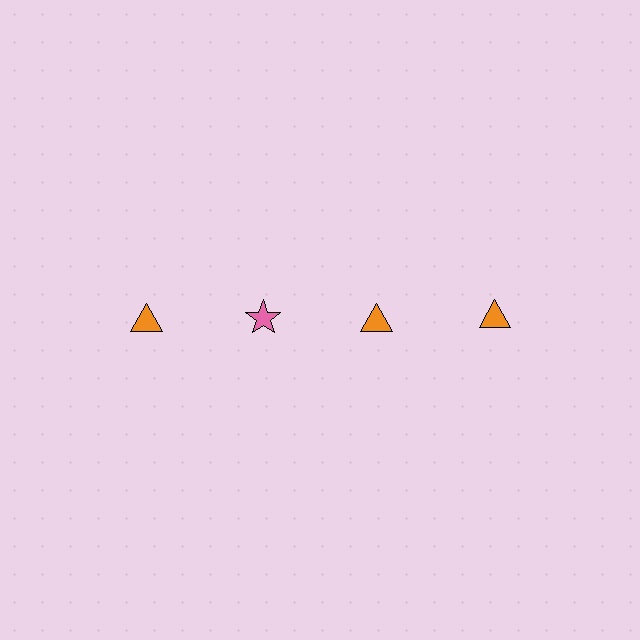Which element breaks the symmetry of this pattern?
The pink star in the top row, second from left column breaks the symmetry. All other shapes are orange triangles.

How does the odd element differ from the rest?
It differs in both color (pink instead of orange) and shape (star instead of triangle).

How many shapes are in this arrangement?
There are 4 shapes arranged in a grid pattern.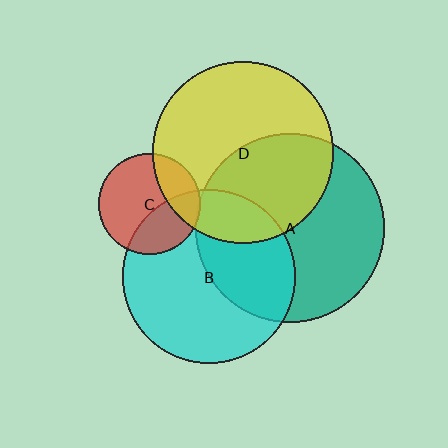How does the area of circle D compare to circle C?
Approximately 3.2 times.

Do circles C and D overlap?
Yes.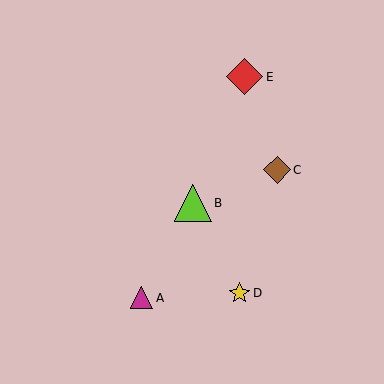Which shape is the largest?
The lime triangle (labeled B) is the largest.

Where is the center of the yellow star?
The center of the yellow star is at (240, 293).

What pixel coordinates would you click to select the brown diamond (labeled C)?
Click at (277, 170) to select the brown diamond C.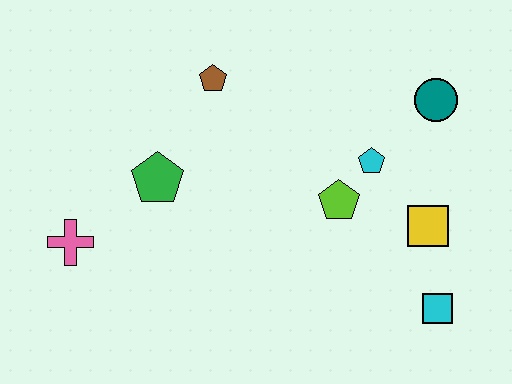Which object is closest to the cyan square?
The yellow square is closest to the cyan square.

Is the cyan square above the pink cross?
No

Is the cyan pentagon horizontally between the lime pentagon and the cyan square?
Yes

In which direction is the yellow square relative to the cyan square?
The yellow square is above the cyan square.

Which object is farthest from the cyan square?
The pink cross is farthest from the cyan square.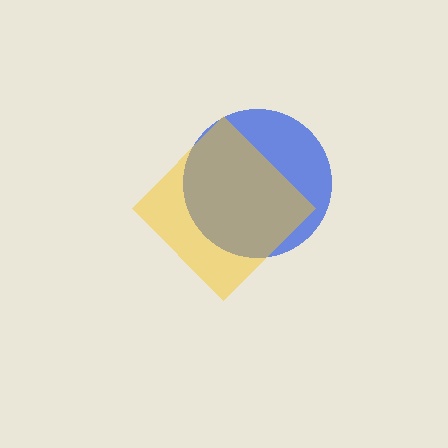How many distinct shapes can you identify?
There are 2 distinct shapes: a blue circle, a yellow diamond.